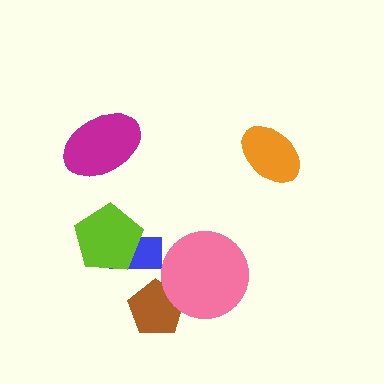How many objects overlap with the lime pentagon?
1 object overlaps with the lime pentagon.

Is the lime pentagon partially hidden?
No, no other shape covers it.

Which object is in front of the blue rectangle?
The lime pentagon is in front of the blue rectangle.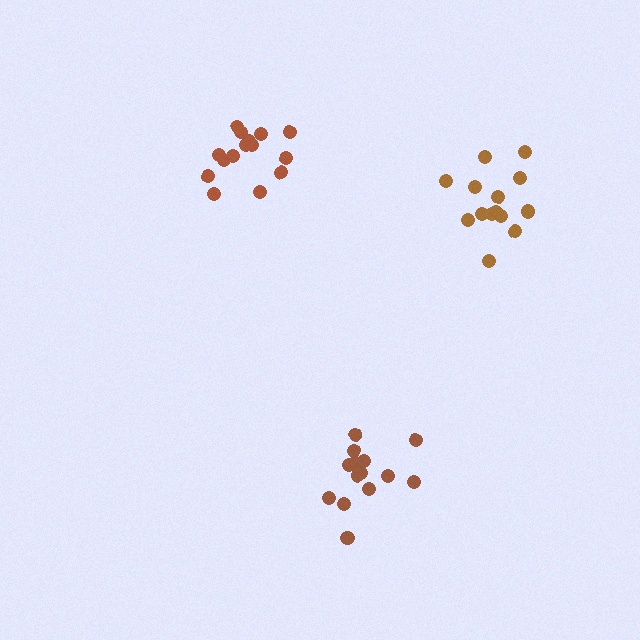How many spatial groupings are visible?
There are 3 spatial groupings.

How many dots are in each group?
Group 1: 14 dots, Group 2: 15 dots, Group 3: 14 dots (43 total).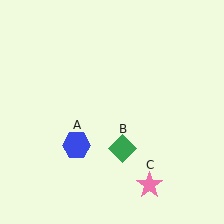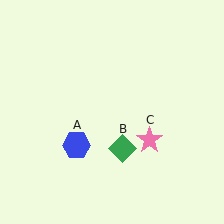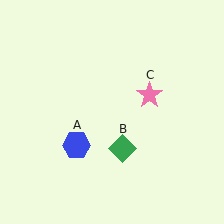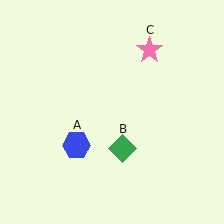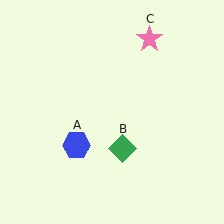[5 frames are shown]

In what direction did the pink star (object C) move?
The pink star (object C) moved up.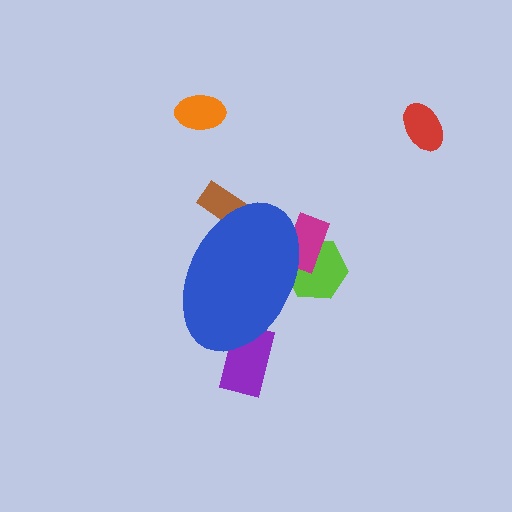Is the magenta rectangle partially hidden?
Yes, the magenta rectangle is partially hidden behind the blue ellipse.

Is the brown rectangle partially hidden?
Yes, the brown rectangle is partially hidden behind the blue ellipse.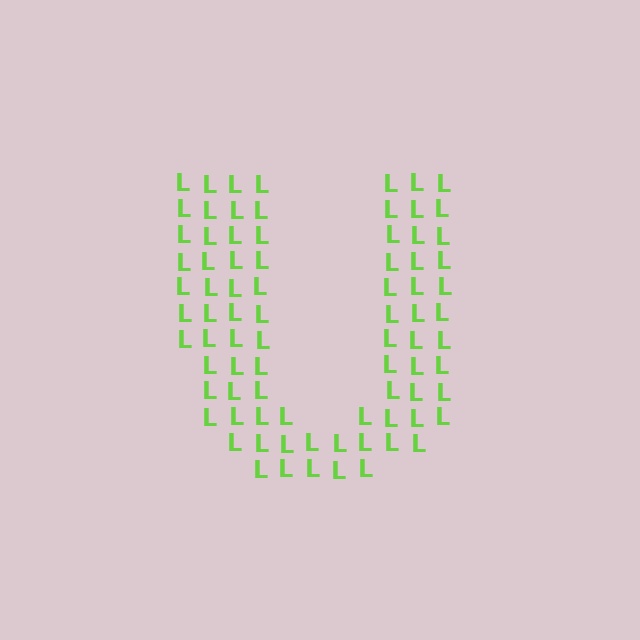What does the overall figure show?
The overall figure shows the letter U.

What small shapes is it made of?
It is made of small letter L's.